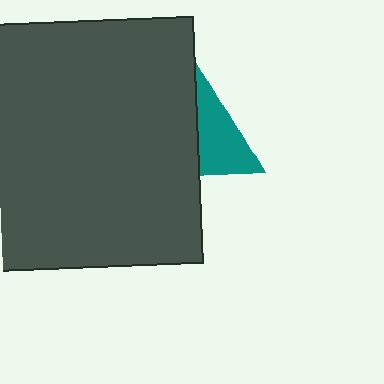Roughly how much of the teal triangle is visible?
A small part of it is visible (roughly 43%).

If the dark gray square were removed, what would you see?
You would see the complete teal triangle.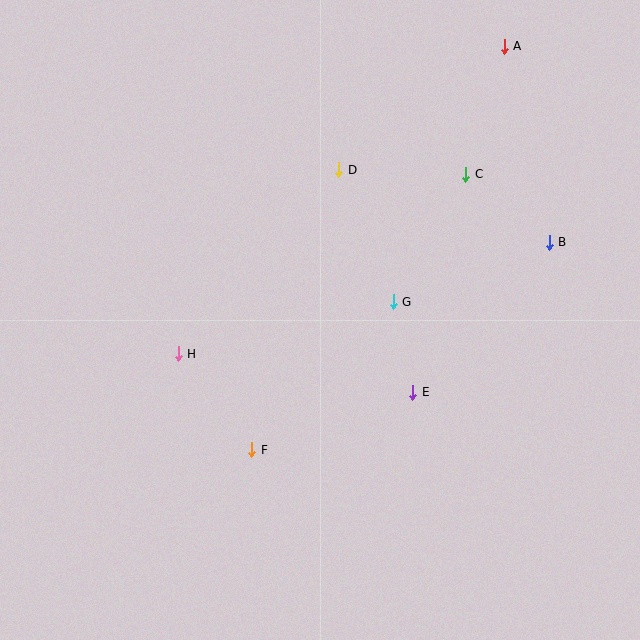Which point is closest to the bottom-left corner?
Point F is closest to the bottom-left corner.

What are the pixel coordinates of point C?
Point C is at (466, 174).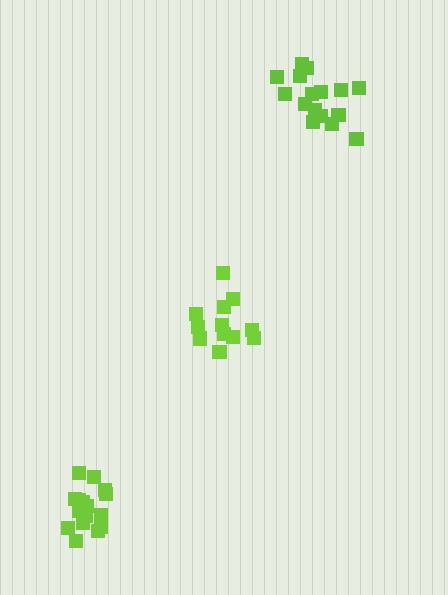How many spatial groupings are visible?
There are 3 spatial groupings.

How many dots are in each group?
Group 1: 16 dots, Group 2: 16 dots, Group 3: 12 dots (44 total).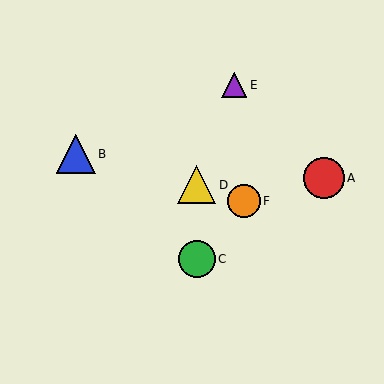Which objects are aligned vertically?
Objects C, D are aligned vertically.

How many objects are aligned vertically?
2 objects (C, D) are aligned vertically.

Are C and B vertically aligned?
No, C is at x≈197 and B is at x≈76.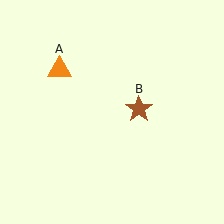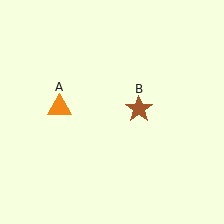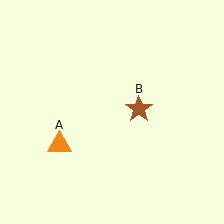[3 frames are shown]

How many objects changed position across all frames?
1 object changed position: orange triangle (object A).